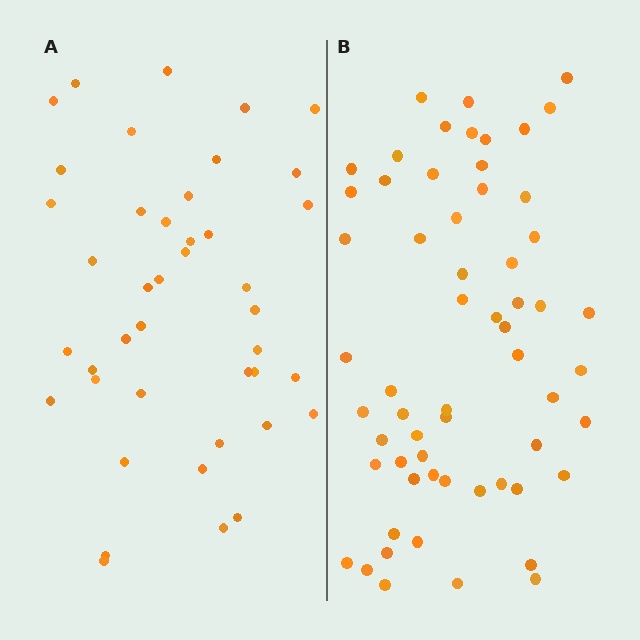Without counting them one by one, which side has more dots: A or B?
Region B (the right region) has more dots.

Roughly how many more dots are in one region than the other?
Region B has approximately 20 more dots than region A.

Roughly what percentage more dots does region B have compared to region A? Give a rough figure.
About 45% more.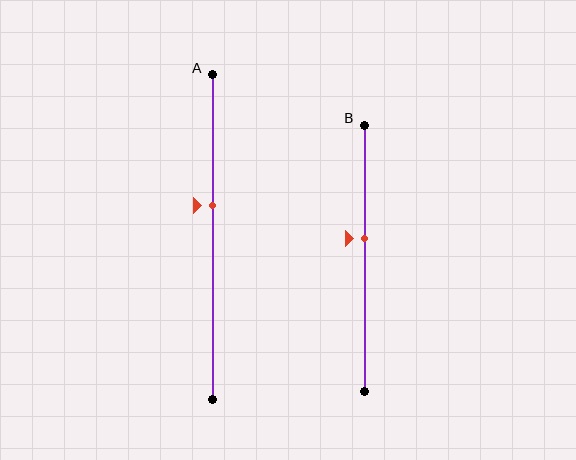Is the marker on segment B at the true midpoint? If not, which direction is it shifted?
No, the marker on segment B is shifted upward by about 7% of the segment length.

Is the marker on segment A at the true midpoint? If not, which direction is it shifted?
No, the marker on segment A is shifted upward by about 10% of the segment length.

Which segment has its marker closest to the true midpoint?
Segment B has its marker closest to the true midpoint.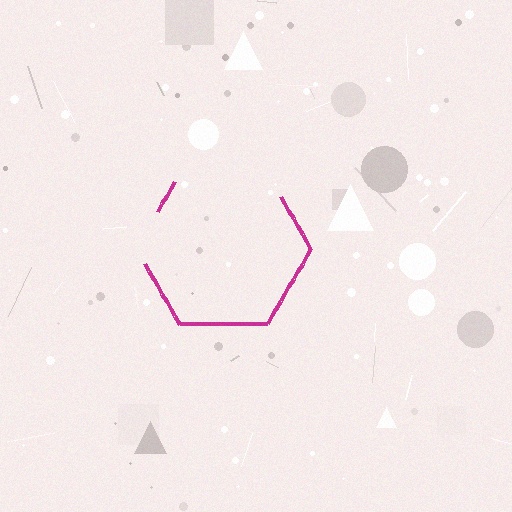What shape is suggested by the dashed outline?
The dashed outline suggests a hexagon.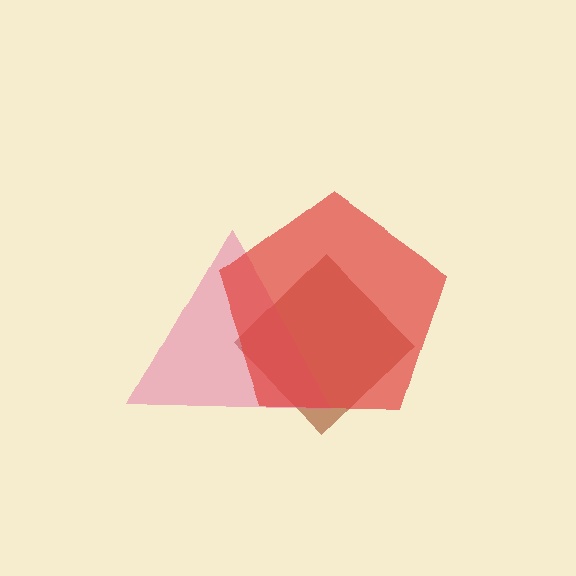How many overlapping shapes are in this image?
There are 3 overlapping shapes in the image.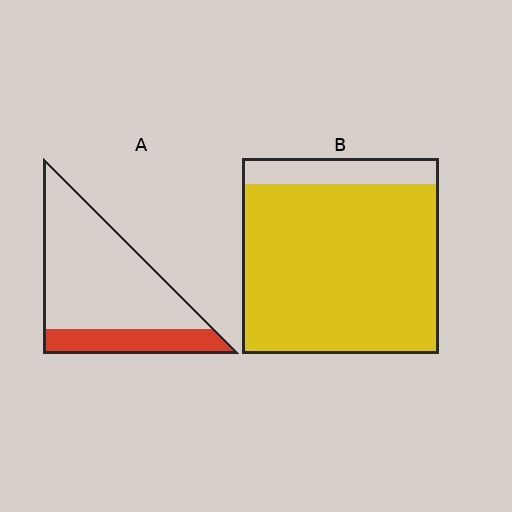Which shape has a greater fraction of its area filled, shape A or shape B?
Shape B.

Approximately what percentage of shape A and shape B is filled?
A is approximately 25% and B is approximately 85%.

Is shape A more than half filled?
No.